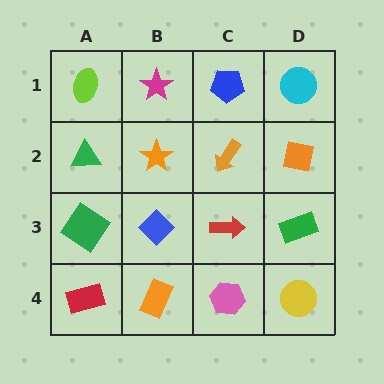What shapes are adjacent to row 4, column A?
A green diamond (row 3, column A), an orange rectangle (row 4, column B).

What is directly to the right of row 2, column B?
An orange arrow.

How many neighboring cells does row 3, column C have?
4.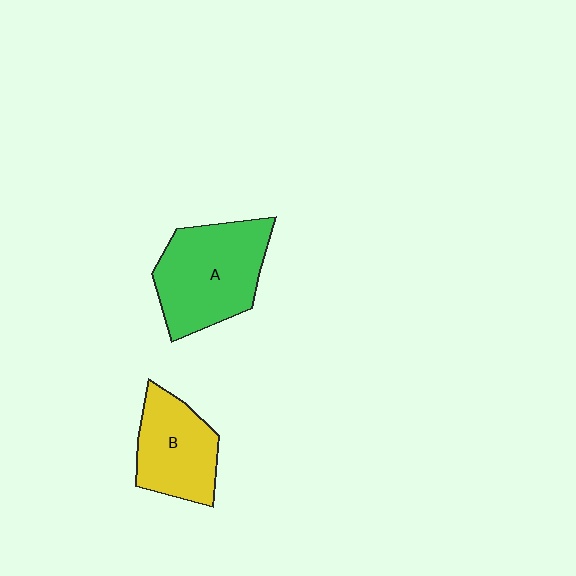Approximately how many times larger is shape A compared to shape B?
Approximately 1.4 times.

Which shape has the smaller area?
Shape B (yellow).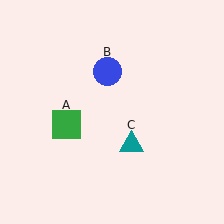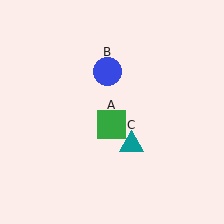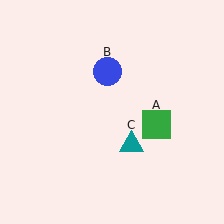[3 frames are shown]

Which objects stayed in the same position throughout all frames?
Blue circle (object B) and teal triangle (object C) remained stationary.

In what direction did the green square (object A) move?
The green square (object A) moved right.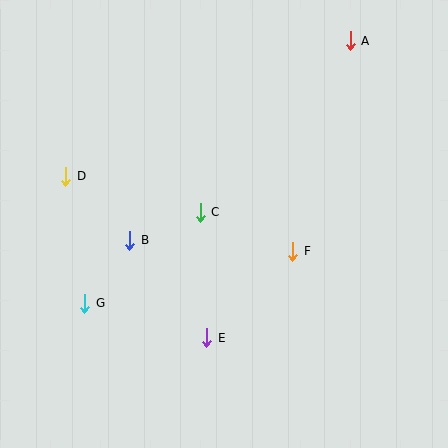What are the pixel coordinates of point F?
Point F is at (293, 251).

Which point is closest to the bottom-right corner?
Point F is closest to the bottom-right corner.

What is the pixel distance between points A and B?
The distance between A and B is 297 pixels.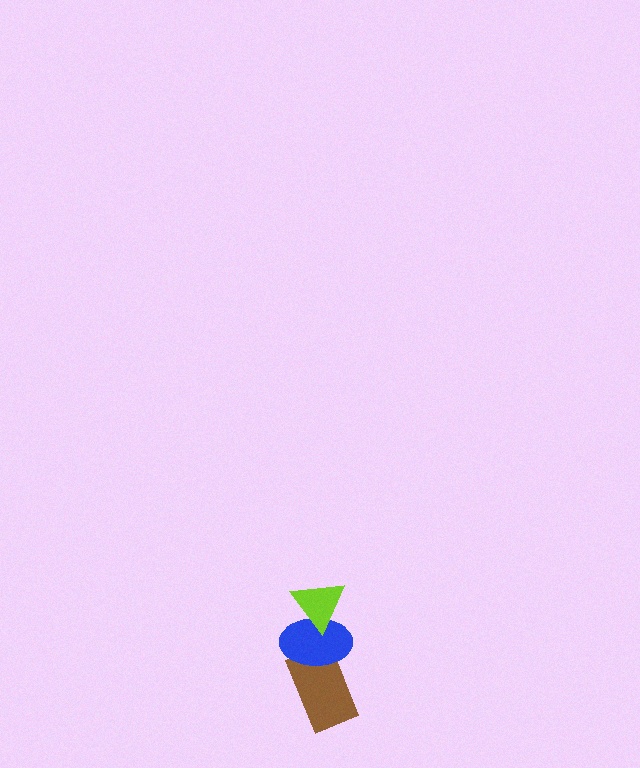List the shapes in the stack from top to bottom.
From top to bottom: the lime triangle, the blue ellipse, the brown rectangle.